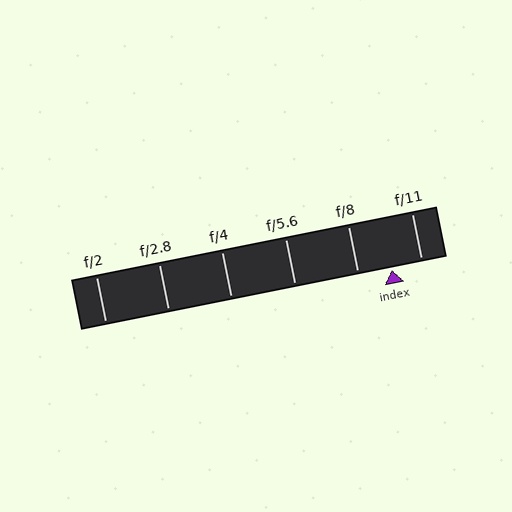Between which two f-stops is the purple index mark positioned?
The index mark is between f/8 and f/11.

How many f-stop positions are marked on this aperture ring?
There are 6 f-stop positions marked.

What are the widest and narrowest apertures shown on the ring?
The widest aperture shown is f/2 and the narrowest is f/11.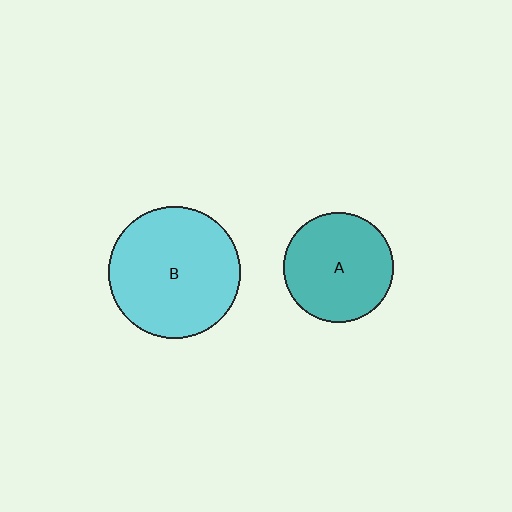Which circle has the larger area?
Circle B (cyan).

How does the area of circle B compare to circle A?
Approximately 1.4 times.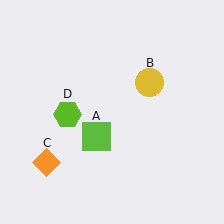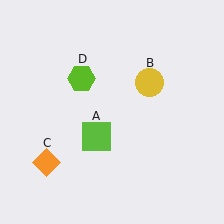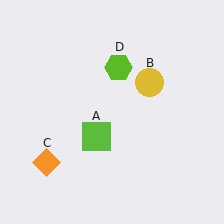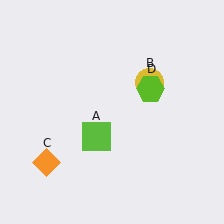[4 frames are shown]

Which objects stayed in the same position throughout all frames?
Lime square (object A) and yellow circle (object B) and orange diamond (object C) remained stationary.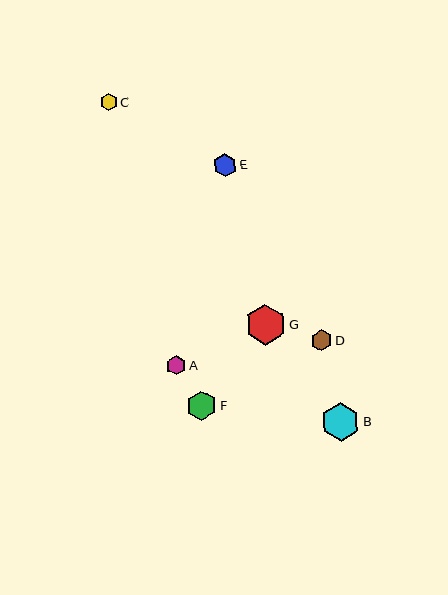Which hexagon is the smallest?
Hexagon C is the smallest with a size of approximately 17 pixels.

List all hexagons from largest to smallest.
From largest to smallest: G, B, F, E, D, A, C.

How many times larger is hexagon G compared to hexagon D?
Hexagon G is approximately 2.0 times the size of hexagon D.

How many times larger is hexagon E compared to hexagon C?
Hexagon E is approximately 1.4 times the size of hexagon C.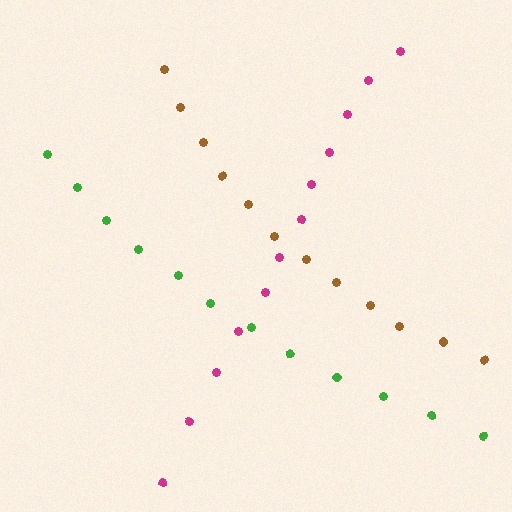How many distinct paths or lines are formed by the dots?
There are 3 distinct paths.